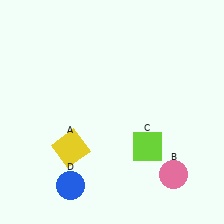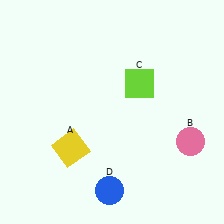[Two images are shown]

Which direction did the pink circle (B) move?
The pink circle (B) moved up.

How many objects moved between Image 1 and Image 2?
3 objects moved between the two images.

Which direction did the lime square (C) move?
The lime square (C) moved up.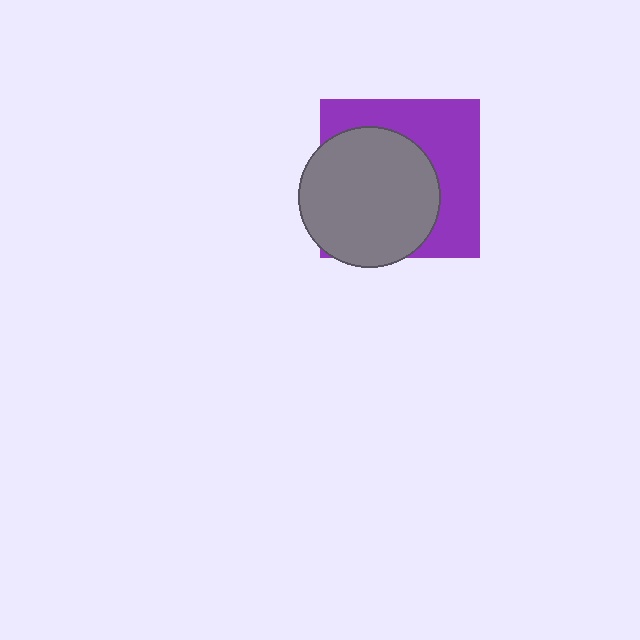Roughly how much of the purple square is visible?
About half of it is visible (roughly 45%).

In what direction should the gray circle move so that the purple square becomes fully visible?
The gray circle should move toward the lower-left. That is the shortest direction to clear the overlap and leave the purple square fully visible.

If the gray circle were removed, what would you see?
You would see the complete purple square.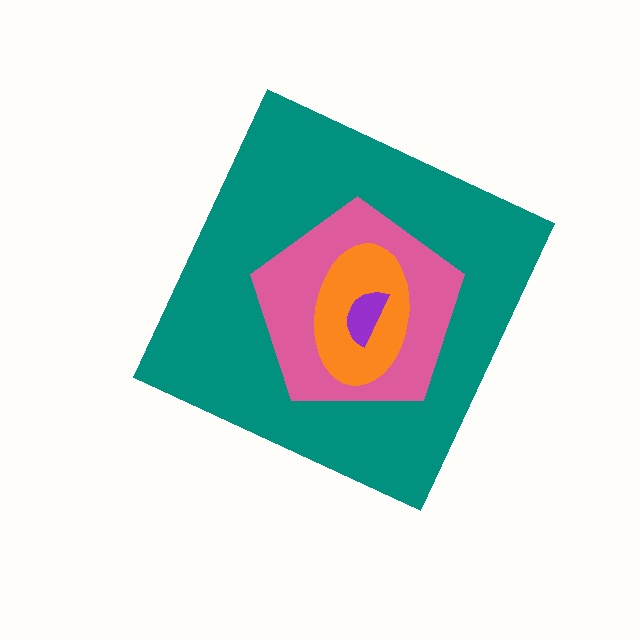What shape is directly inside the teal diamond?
The pink pentagon.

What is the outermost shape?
The teal diamond.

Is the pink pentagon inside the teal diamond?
Yes.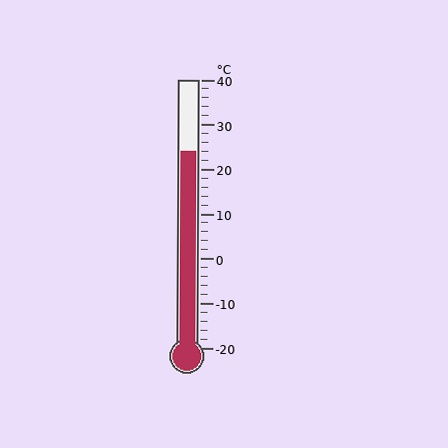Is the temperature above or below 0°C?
The temperature is above 0°C.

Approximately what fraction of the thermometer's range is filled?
The thermometer is filled to approximately 75% of its range.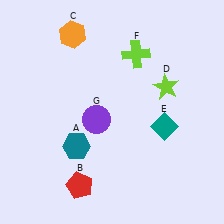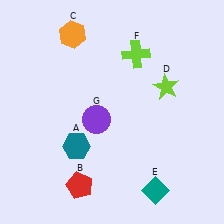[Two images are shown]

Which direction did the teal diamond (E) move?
The teal diamond (E) moved down.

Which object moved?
The teal diamond (E) moved down.